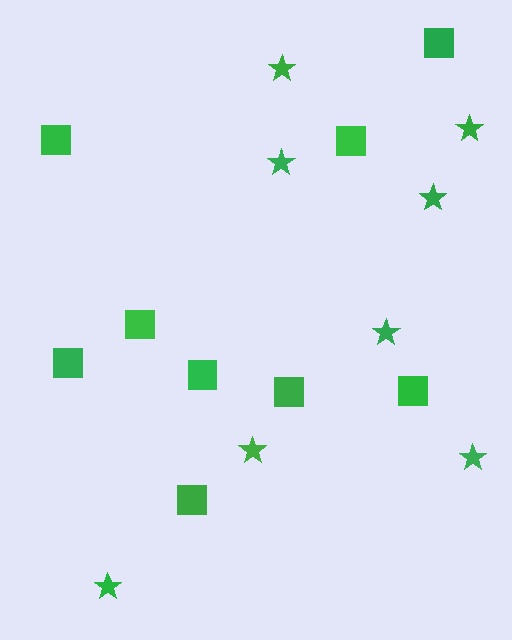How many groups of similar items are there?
There are 2 groups: one group of stars (8) and one group of squares (9).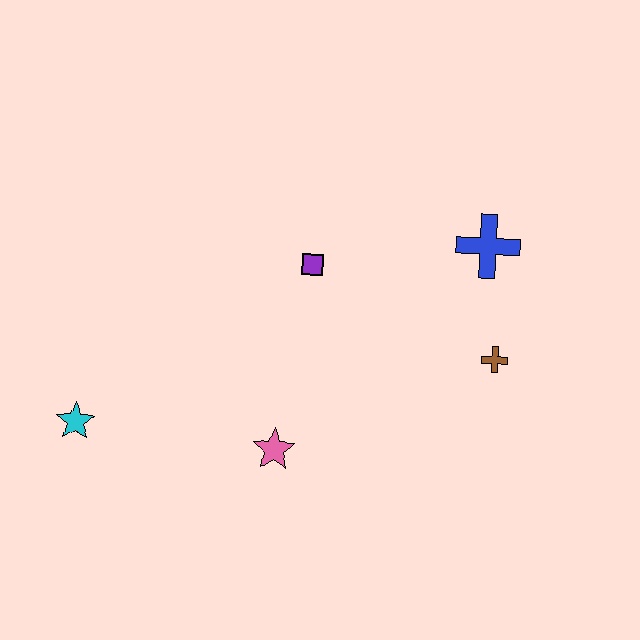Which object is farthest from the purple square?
The cyan star is farthest from the purple square.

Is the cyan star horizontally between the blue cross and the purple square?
No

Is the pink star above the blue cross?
No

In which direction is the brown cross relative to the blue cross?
The brown cross is below the blue cross.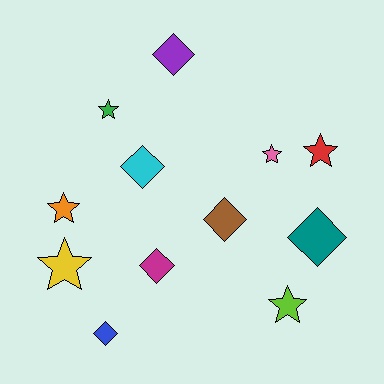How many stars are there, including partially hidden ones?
There are 6 stars.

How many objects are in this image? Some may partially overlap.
There are 12 objects.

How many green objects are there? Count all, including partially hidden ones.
There is 1 green object.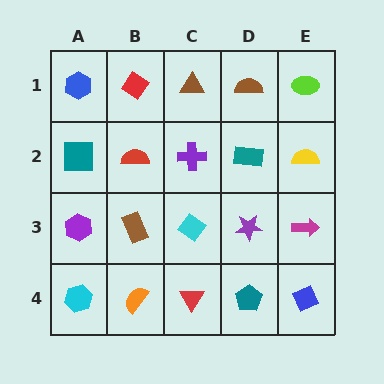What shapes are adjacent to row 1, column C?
A purple cross (row 2, column C), a red diamond (row 1, column B), a brown semicircle (row 1, column D).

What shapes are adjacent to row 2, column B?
A red diamond (row 1, column B), a brown rectangle (row 3, column B), a teal square (row 2, column A), a purple cross (row 2, column C).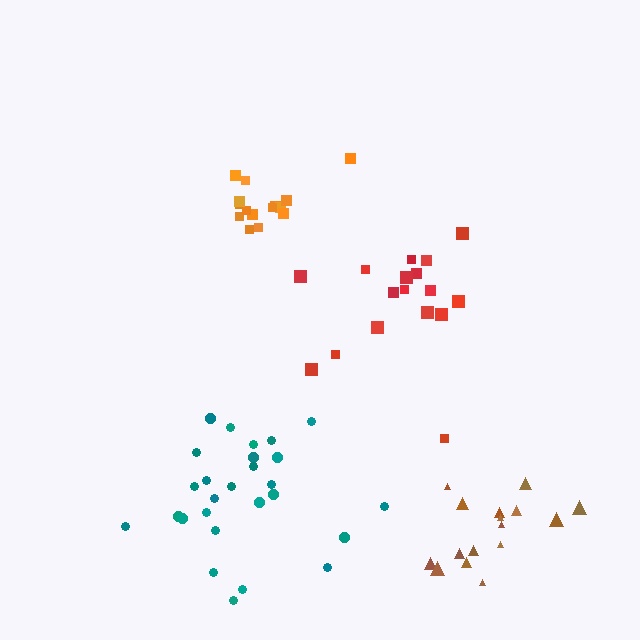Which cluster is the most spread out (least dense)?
Red.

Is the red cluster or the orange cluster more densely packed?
Orange.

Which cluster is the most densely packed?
Orange.